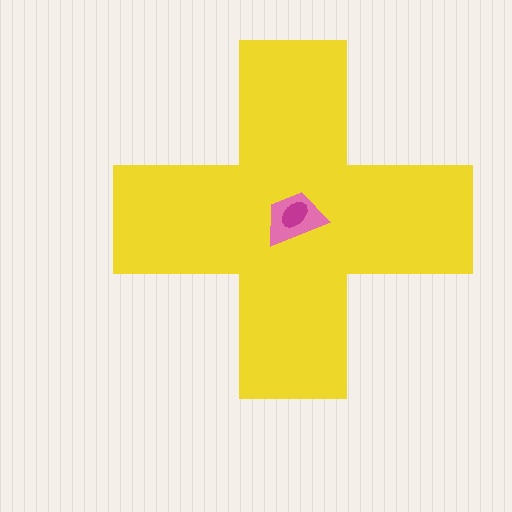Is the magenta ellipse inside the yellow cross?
Yes.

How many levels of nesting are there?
3.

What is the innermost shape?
The magenta ellipse.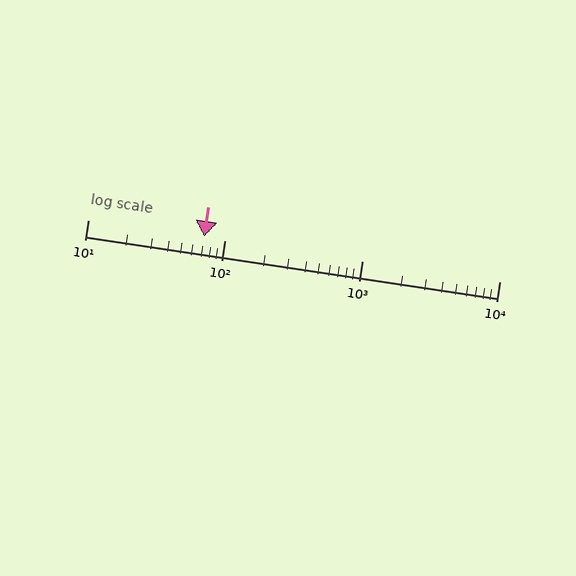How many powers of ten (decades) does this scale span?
The scale spans 3 decades, from 10 to 10000.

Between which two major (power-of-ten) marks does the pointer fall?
The pointer is between 10 and 100.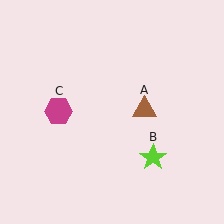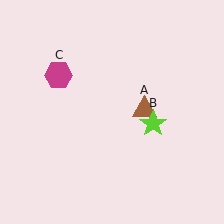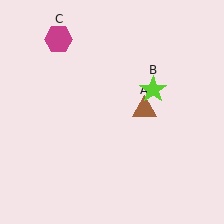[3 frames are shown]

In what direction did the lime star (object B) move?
The lime star (object B) moved up.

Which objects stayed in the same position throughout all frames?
Brown triangle (object A) remained stationary.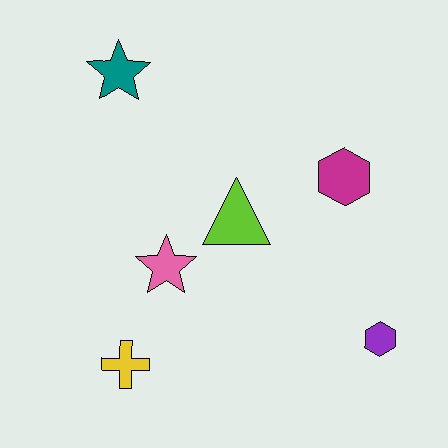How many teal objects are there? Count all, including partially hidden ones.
There is 1 teal object.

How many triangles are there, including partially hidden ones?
There is 1 triangle.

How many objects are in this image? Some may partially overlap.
There are 6 objects.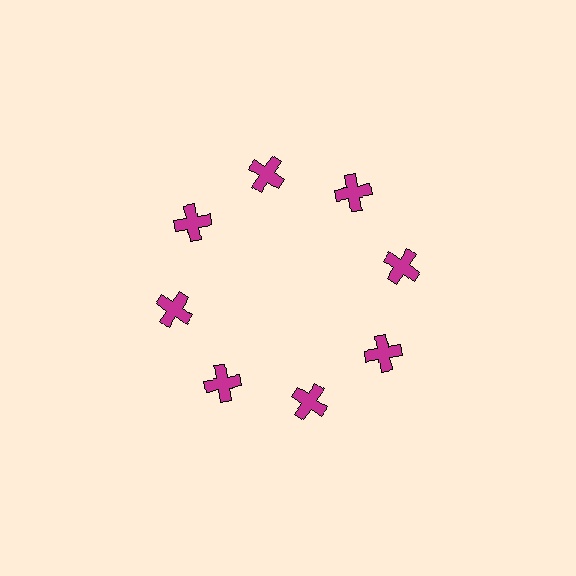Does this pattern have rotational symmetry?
Yes, this pattern has 8-fold rotational symmetry. It looks the same after rotating 45 degrees around the center.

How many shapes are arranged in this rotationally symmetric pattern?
There are 8 shapes, arranged in 8 groups of 1.